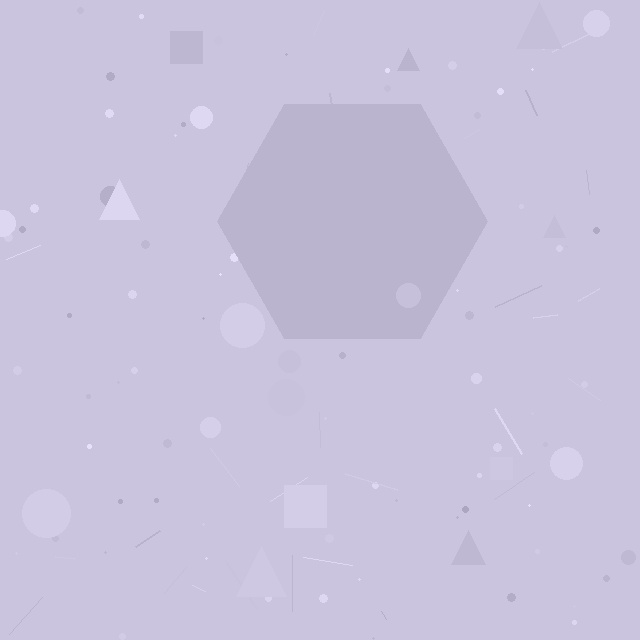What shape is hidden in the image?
A hexagon is hidden in the image.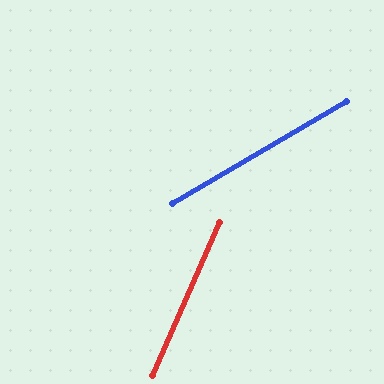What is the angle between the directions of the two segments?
Approximately 36 degrees.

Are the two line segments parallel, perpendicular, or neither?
Neither parallel nor perpendicular — they differ by about 36°.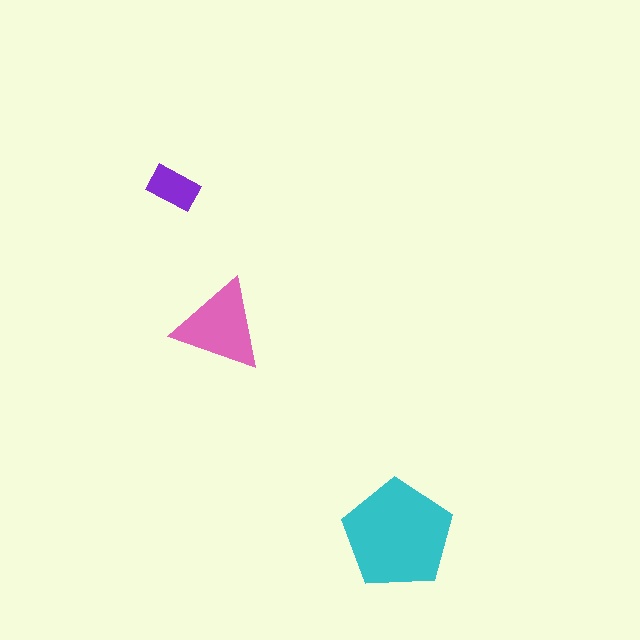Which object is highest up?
The purple rectangle is topmost.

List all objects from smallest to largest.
The purple rectangle, the pink triangle, the cyan pentagon.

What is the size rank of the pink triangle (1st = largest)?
2nd.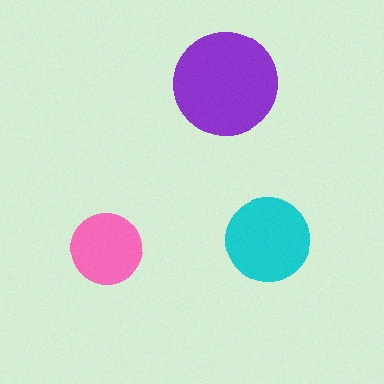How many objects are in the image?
There are 3 objects in the image.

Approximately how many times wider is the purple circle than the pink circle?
About 1.5 times wider.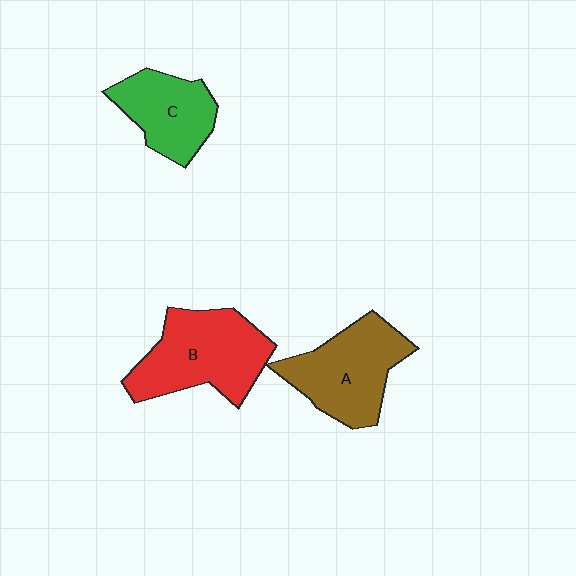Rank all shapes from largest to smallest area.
From largest to smallest: B (red), A (brown), C (green).